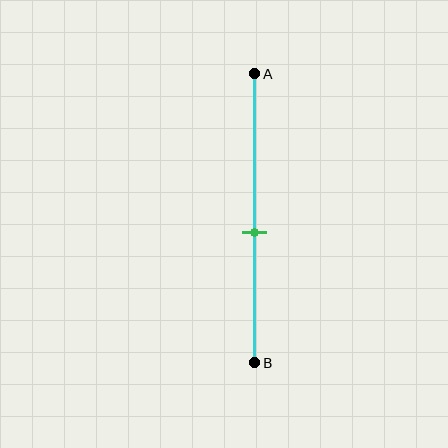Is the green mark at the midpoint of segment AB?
No, the mark is at about 55% from A, not at the 50% midpoint.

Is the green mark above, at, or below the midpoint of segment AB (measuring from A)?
The green mark is below the midpoint of segment AB.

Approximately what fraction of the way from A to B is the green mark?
The green mark is approximately 55% of the way from A to B.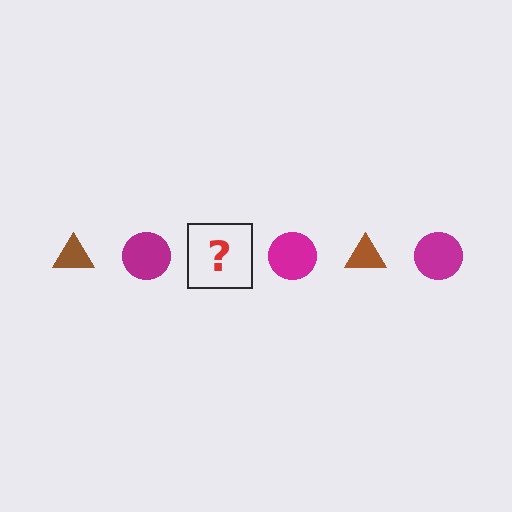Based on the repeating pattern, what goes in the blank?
The blank should be a brown triangle.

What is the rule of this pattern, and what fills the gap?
The rule is that the pattern alternates between brown triangle and magenta circle. The gap should be filled with a brown triangle.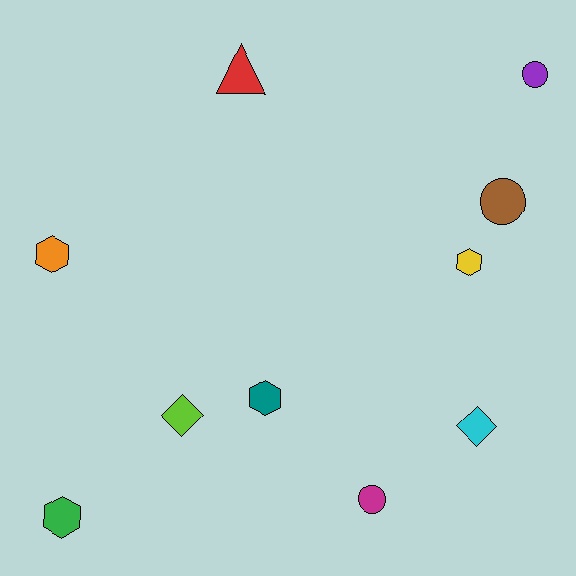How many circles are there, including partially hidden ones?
There are 3 circles.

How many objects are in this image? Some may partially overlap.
There are 10 objects.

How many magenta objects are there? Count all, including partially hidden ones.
There is 1 magenta object.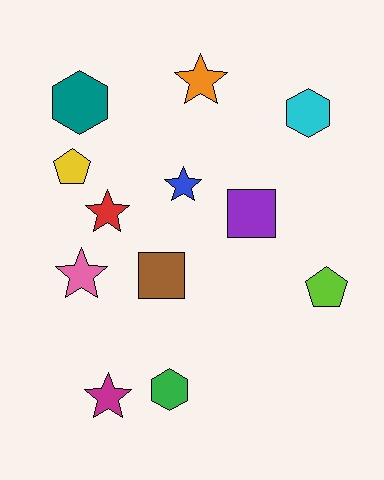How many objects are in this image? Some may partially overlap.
There are 12 objects.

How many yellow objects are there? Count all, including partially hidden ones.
There is 1 yellow object.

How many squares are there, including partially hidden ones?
There are 2 squares.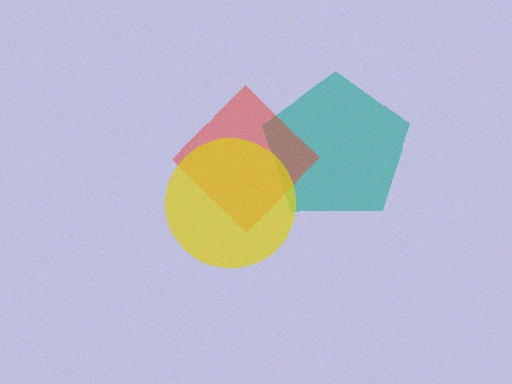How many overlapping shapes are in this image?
There are 3 overlapping shapes in the image.